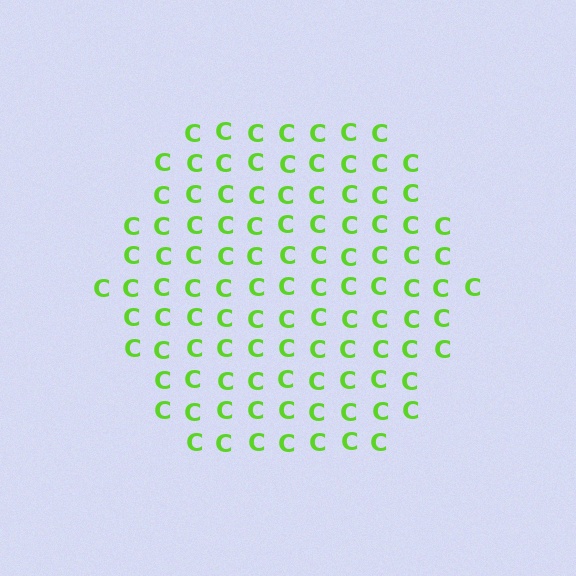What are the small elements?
The small elements are letter C's.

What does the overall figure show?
The overall figure shows a hexagon.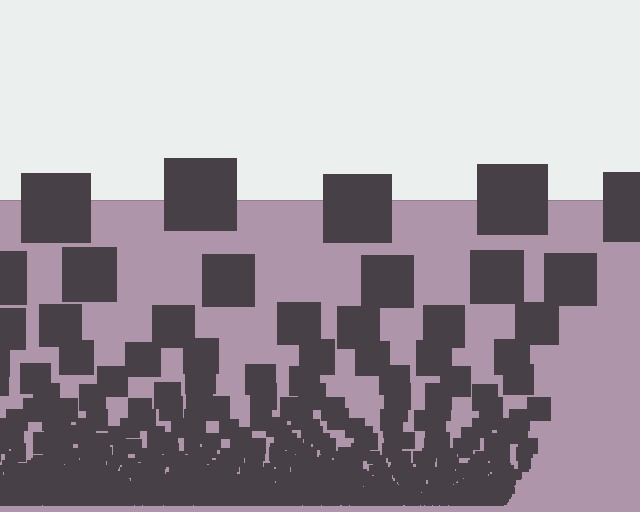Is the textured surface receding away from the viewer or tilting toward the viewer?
The surface appears to tilt toward the viewer. Texture elements get larger and sparser toward the top.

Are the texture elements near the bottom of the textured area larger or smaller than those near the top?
Smaller. The gradient is inverted — elements near the bottom are smaller and denser.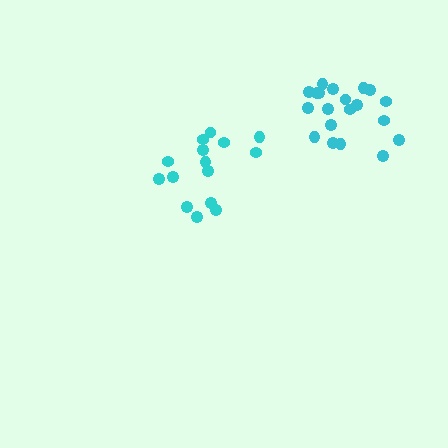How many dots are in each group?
Group 1: 20 dots, Group 2: 15 dots (35 total).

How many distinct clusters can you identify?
There are 2 distinct clusters.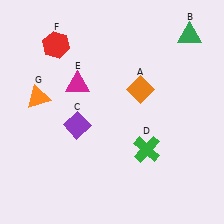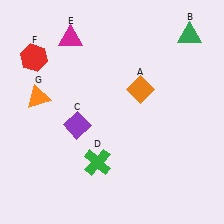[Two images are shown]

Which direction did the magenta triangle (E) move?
The magenta triangle (E) moved up.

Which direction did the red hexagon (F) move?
The red hexagon (F) moved left.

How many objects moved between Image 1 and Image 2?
3 objects moved between the two images.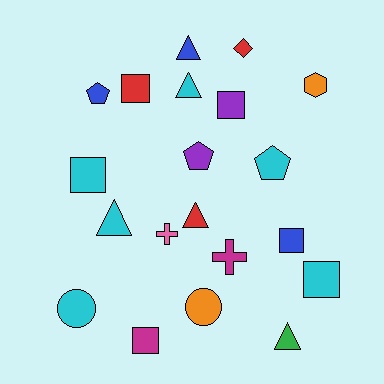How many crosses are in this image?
There are 2 crosses.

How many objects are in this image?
There are 20 objects.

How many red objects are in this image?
There are 3 red objects.